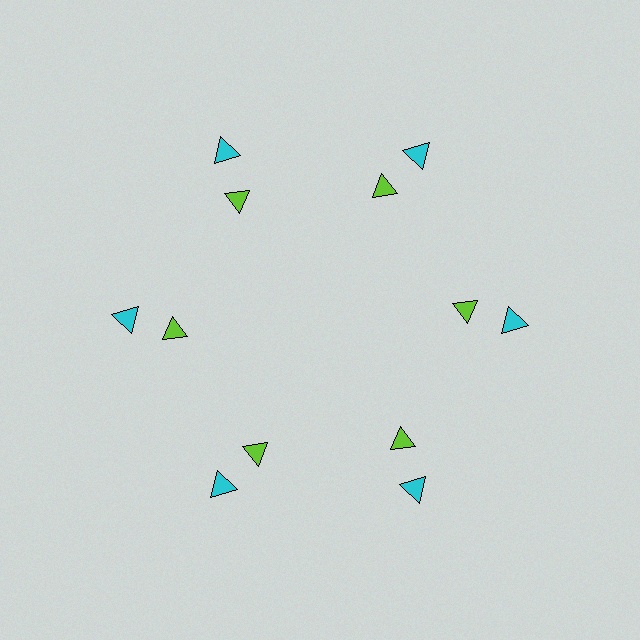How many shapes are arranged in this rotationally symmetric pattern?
There are 12 shapes, arranged in 6 groups of 2.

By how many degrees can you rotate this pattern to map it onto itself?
The pattern maps onto itself every 60 degrees of rotation.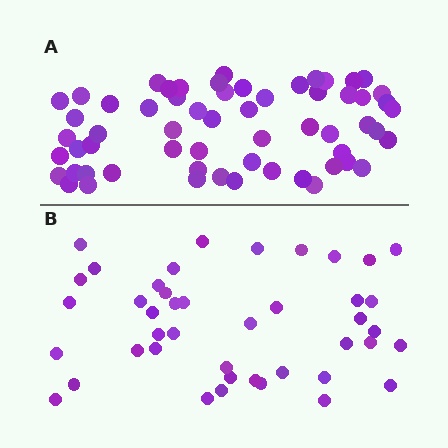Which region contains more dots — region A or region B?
Region A (the top region) has more dots.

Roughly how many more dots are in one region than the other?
Region A has approximately 15 more dots than region B.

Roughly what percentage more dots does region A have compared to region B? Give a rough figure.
About 40% more.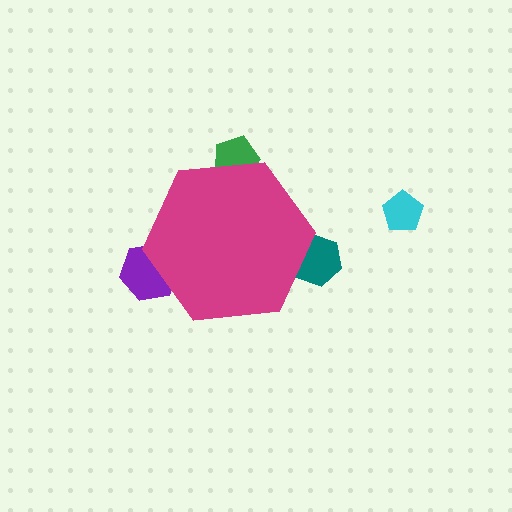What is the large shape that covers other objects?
A magenta hexagon.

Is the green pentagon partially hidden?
Yes, the green pentagon is partially hidden behind the magenta hexagon.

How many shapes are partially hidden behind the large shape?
3 shapes are partially hidden.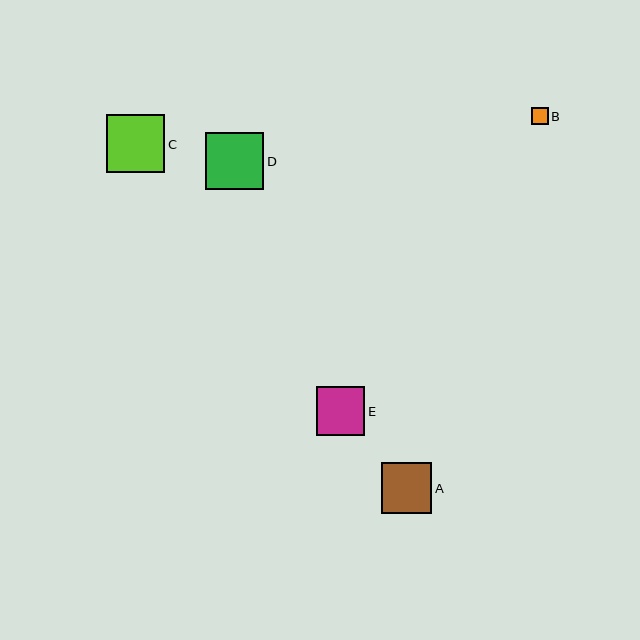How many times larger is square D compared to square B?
Square D is approximately 3.5 times the size of square B.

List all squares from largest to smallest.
From largest to smallest: C, D, A, E, B.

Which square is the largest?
Square C is the largest with a size of approximately 58 pixels.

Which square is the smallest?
Square B is the smallest with a size of approximately 16 pixels.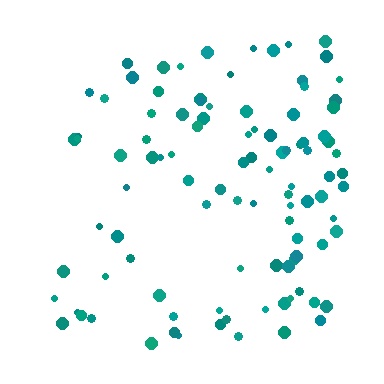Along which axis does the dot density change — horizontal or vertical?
Horizontal.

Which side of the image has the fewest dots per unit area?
The left.